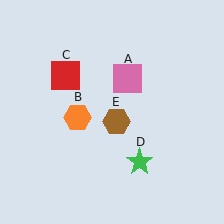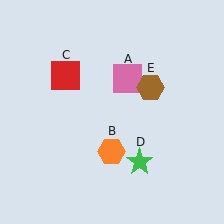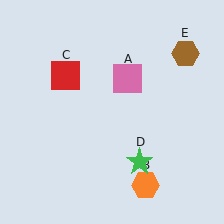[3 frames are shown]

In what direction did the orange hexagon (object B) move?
The orange hexagon (object B) moved down and to the right.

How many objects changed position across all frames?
2 objects changed position: orange hexagon (object B), brown hexagon (object E).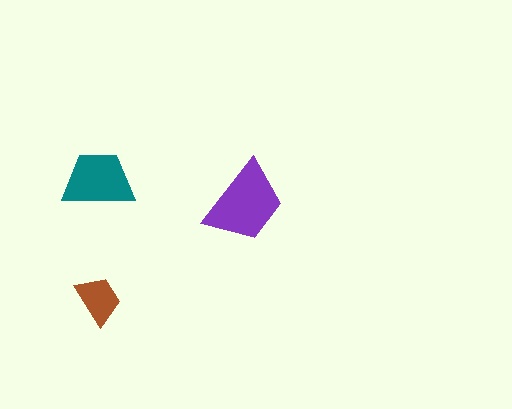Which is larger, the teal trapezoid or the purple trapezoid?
The purple one.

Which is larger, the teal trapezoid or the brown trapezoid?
The teal one.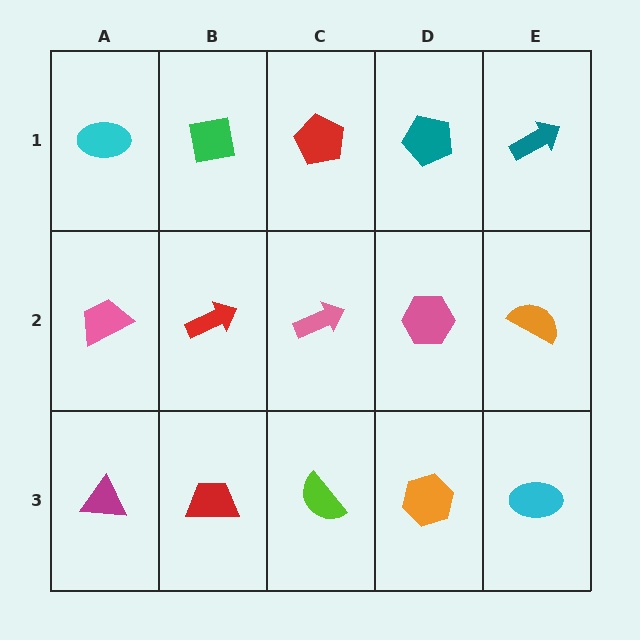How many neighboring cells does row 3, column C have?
3.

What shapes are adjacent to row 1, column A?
A pink trapezoid (row 2, column A), a green square (row 1, column B).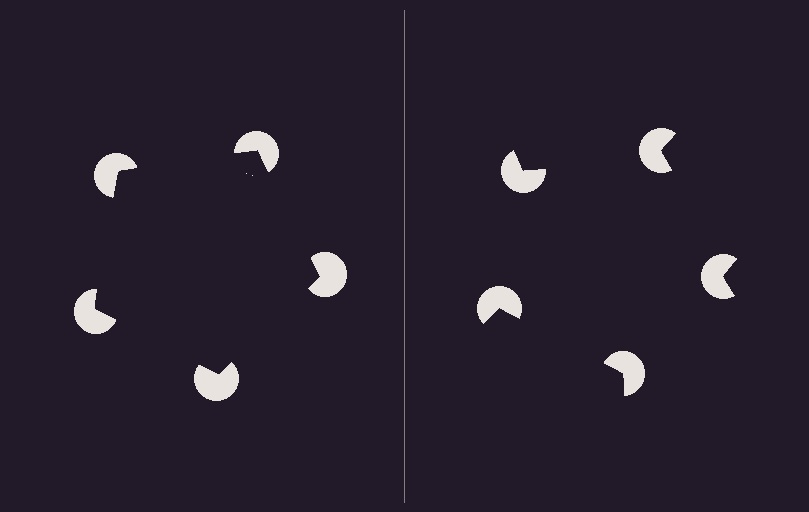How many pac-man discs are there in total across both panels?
10 — 5 on each side.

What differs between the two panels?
The pac-man discs are positioned identically on both sides; only the wedge orientations differ. On the left they align to a pentagon; on the right they are misaligned.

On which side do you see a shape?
An illusory pentagon appears on the left side. On the right side the wedge cuts are rotated, so no coherent shape forms.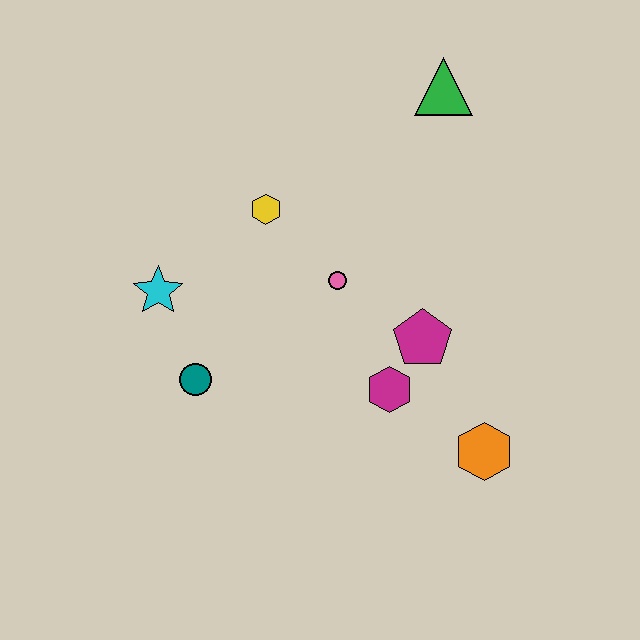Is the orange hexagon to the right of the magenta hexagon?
Yes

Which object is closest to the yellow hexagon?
The pink circle is closest to the yellow hexagon.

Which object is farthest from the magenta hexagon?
The green triangle is farthest from the magenta hexagon.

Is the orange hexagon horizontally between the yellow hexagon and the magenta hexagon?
No